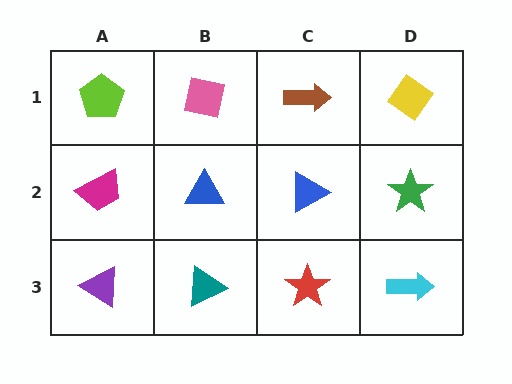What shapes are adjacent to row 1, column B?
A blue triangle (row 2, column B), a lime pentagon (row 1, column A), a brown arrow (row 1, column C).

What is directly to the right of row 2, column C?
A green star.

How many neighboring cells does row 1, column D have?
2.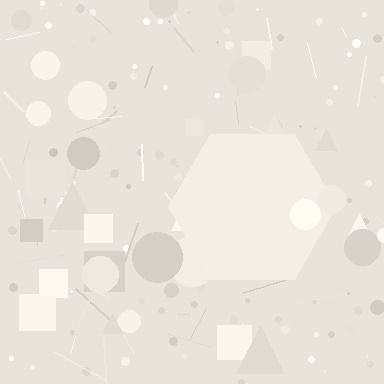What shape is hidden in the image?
A hexagon is hidden in the image.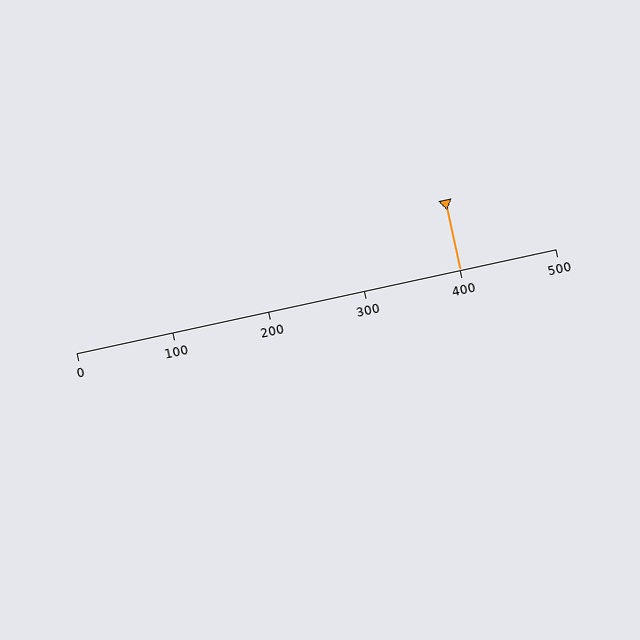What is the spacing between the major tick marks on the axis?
The major ticks are spaced 100 apart.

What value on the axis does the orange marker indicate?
The marker indicates approximately 400.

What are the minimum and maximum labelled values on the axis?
The axis runs from 0 to 500.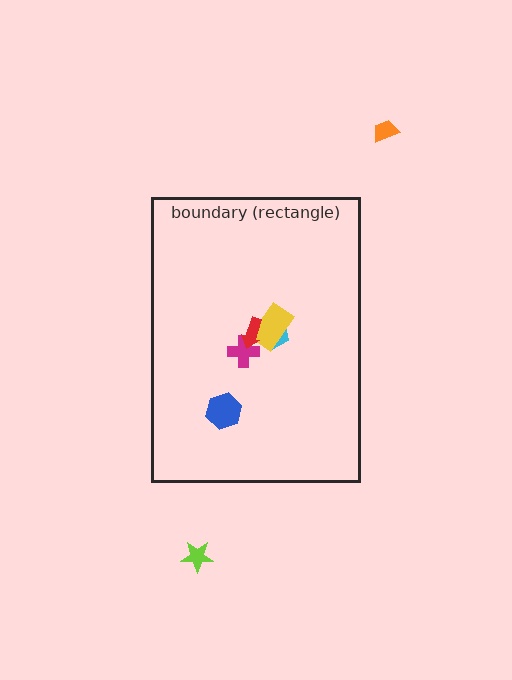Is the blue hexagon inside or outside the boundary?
Inside.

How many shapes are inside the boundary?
5 inside, 2 outside.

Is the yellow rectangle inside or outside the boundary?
Inside.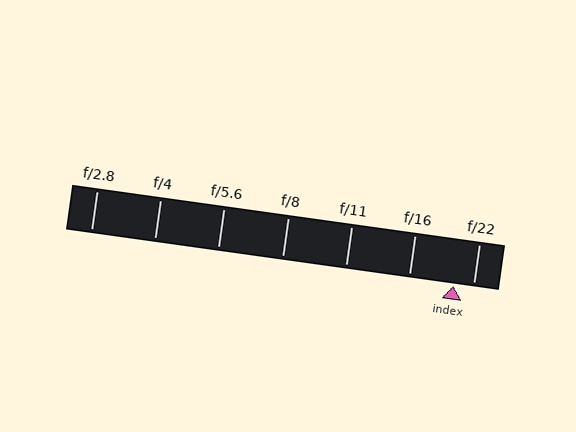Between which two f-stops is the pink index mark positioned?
The index mark is between f/16 and f/22.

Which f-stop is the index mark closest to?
The index mark is closest to f/22.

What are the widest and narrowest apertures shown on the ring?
The widest aperture shown is f/2.8 and the narrowest is f/22.